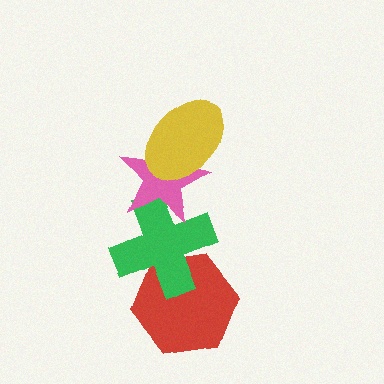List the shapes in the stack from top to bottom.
From top to bottom: the yellow ellipse, the pink star, the green cross, the red hexagon.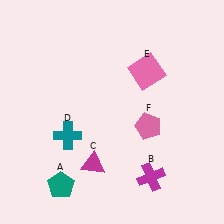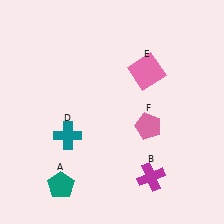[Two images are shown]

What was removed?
The magenta triangle (C) was removed in Image 2.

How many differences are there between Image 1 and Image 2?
There is 1 difference between the two images.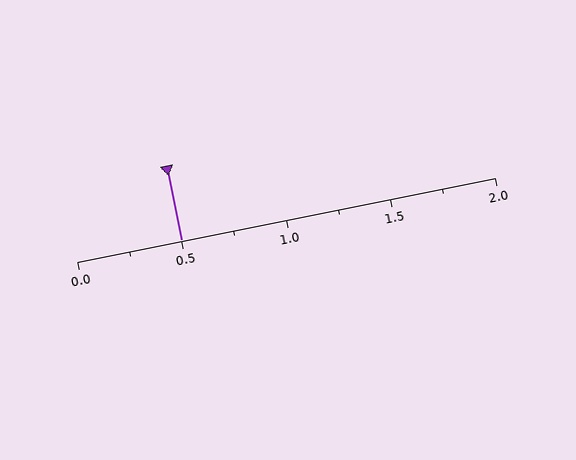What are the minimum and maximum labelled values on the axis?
The axis runs from 0.0 to 2.0.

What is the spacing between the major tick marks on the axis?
The major ticks are spaced 0.5 apart.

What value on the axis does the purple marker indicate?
The marker indicates approximately 0.5.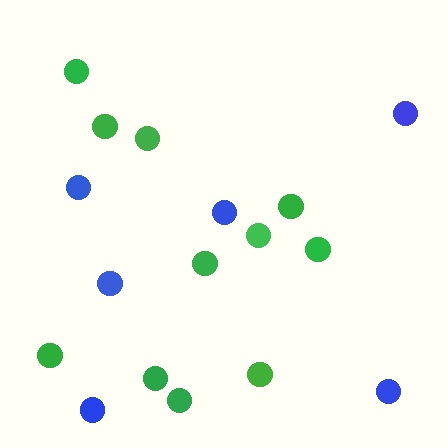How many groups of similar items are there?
There are 2 groups: one group of blue circles (6) and one group of green circles (11).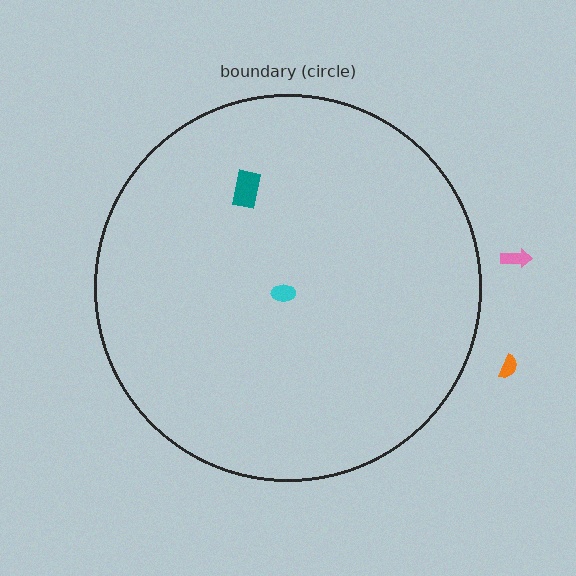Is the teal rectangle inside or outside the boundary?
Inside.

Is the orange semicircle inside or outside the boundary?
Outside.